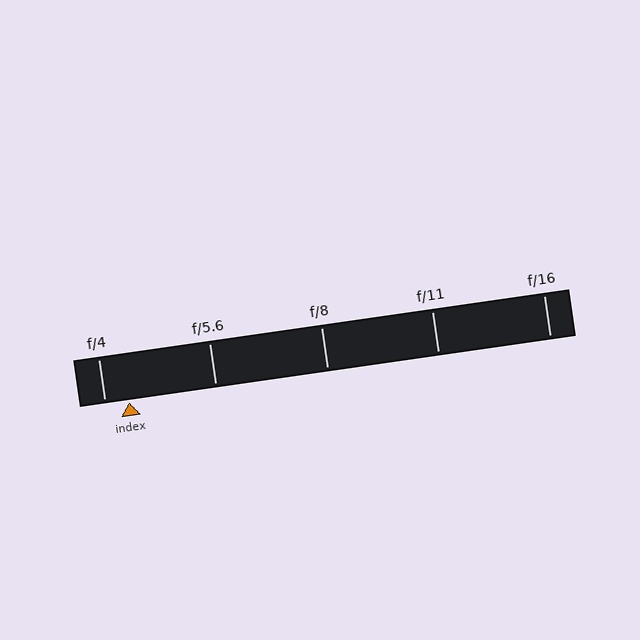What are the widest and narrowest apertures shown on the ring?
The widest aperture shown is f/4 and the narrowest is f/16.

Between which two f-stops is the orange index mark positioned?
The index mark is between f/4 and f/5.6.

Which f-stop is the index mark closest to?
The index mark is closest to f/4.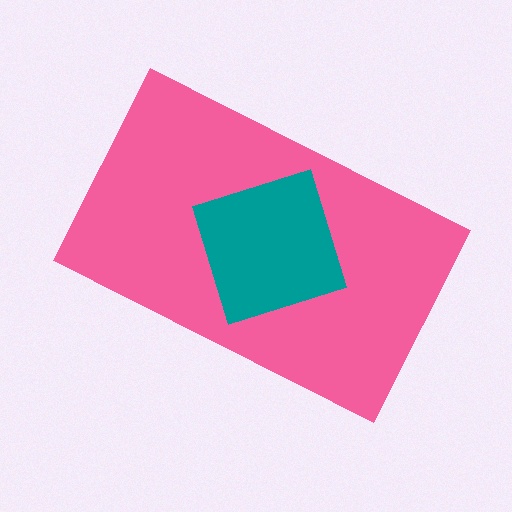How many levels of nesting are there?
2.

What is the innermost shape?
The teal diamond.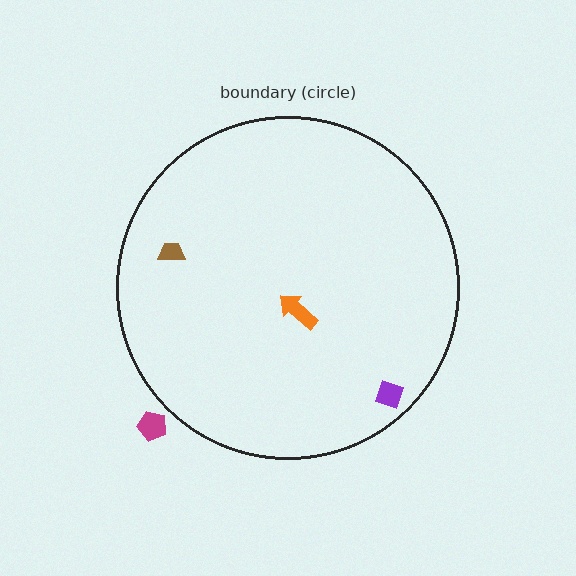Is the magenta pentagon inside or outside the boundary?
Outside.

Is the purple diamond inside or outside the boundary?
Inside.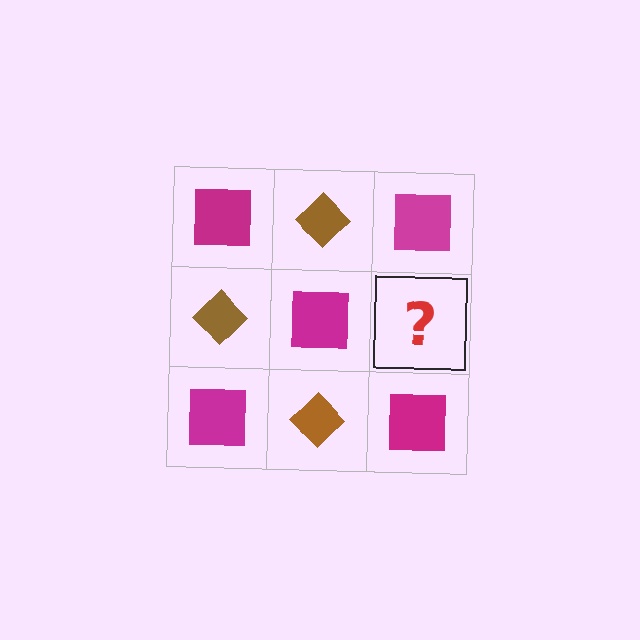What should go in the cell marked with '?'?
The missing cell should contain a brown diamond.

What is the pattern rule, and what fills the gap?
The rule is that it alternates magenta square and brown diamond in a checkerboard pattern. The gap should be filled with a brown diamond.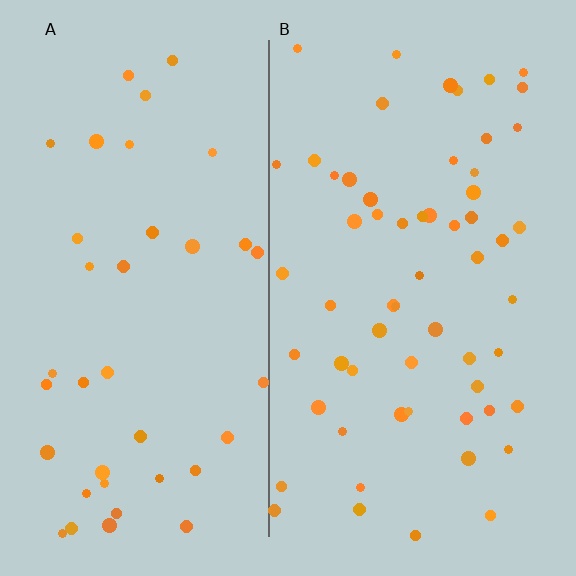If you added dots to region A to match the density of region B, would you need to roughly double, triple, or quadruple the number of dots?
Approximately double.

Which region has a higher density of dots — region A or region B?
B (the right).